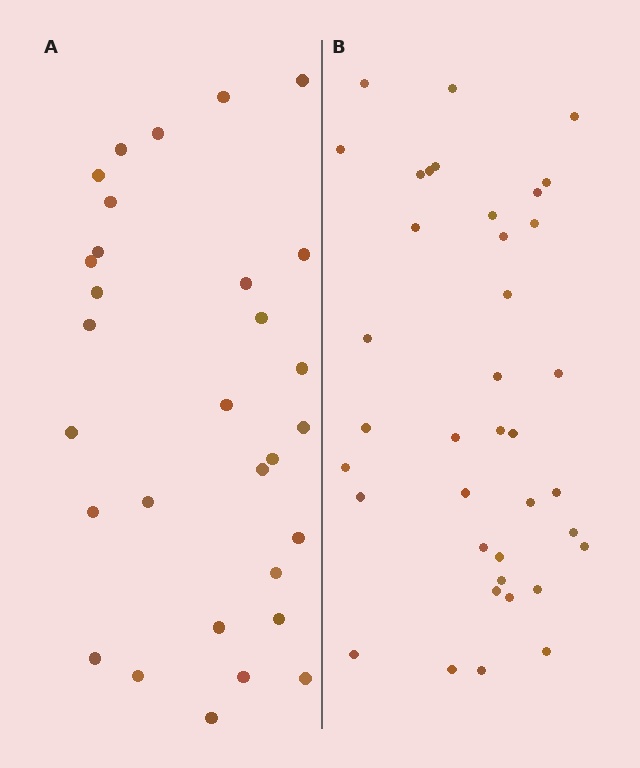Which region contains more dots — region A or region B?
Region B (the right region) has more dots.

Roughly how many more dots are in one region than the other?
Region B has roughly 8 or so more dots than region A.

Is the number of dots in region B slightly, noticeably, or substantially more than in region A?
Region B has noticeably more, but not dramatically so. The ratio is roughly 1.3 to 1.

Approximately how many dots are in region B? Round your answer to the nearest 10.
About 40 dots. (The exact count is 38, which rounds to 40.)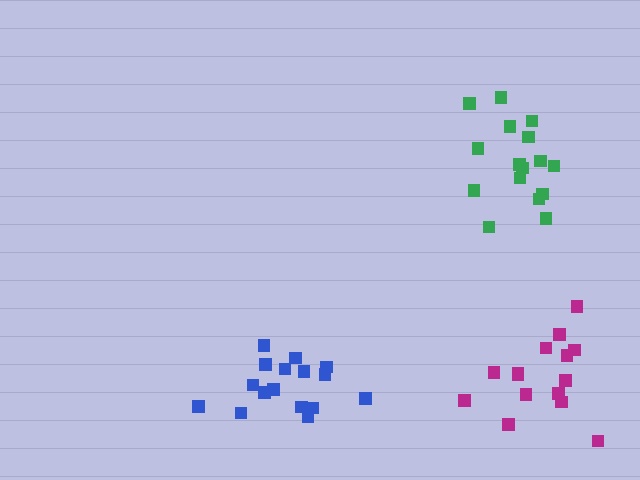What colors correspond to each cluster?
The clusters are colored: blue, green, magenta.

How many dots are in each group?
Group 1: 16 dots, Group 2: 16 dots, Group 3: 15 dots (47 total).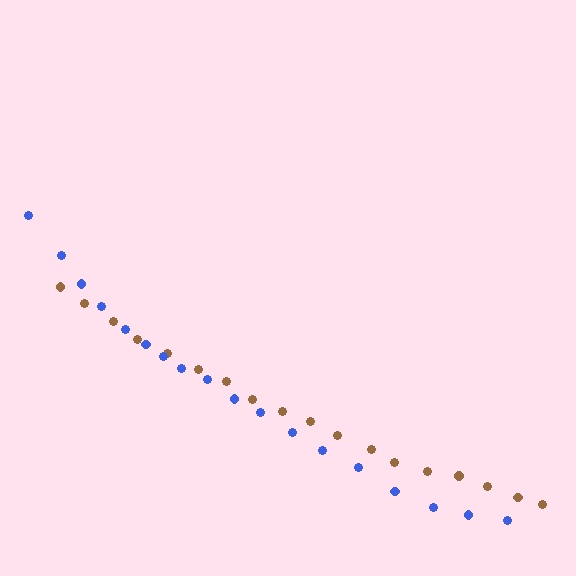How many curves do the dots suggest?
There are 2 distinct paths.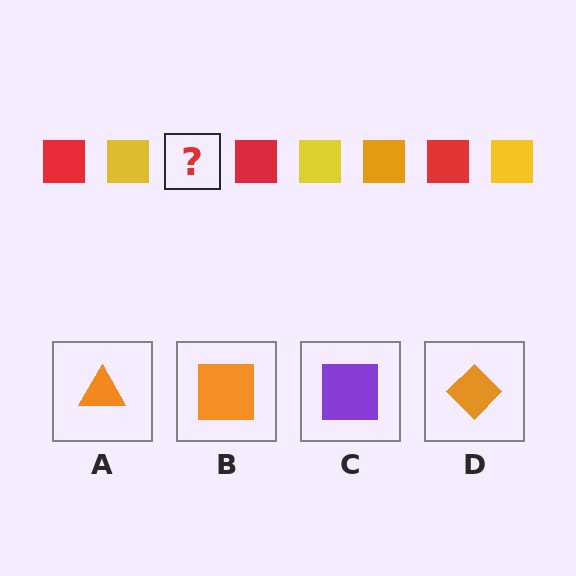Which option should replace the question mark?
Option B.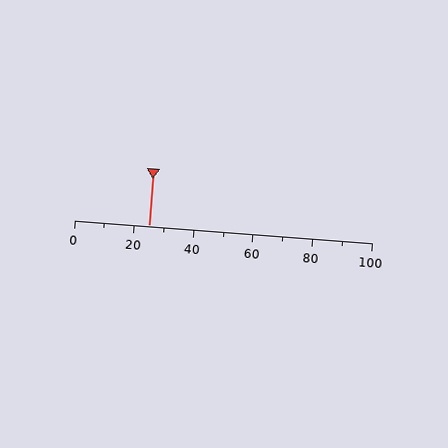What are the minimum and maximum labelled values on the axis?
The axis runs from 0 to 100.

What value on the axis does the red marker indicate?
The marker indicates approximately 25.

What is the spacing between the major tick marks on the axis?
The major ticks are spaced 20 apart.